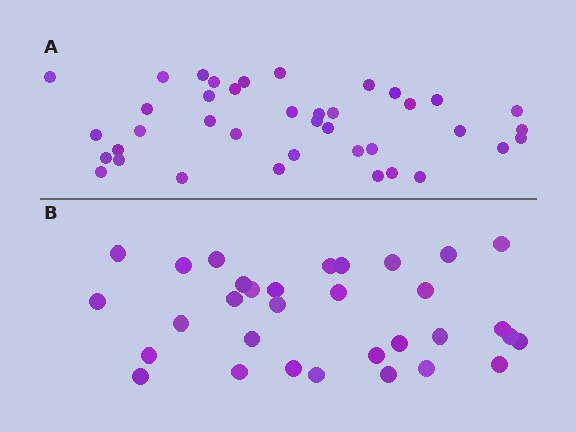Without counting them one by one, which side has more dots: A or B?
Region A (the top region) has more dots.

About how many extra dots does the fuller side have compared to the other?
Region A has roughly 8 or so more dots than region B.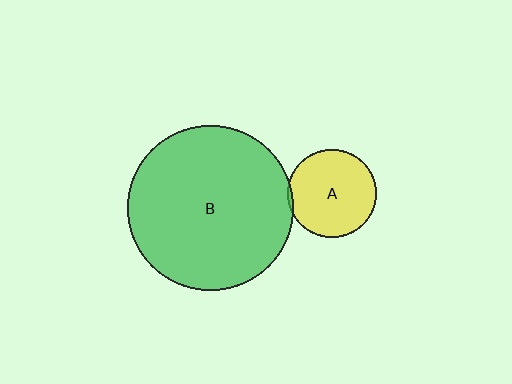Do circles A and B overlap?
Yes.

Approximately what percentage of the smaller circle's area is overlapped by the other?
Approximately 5%.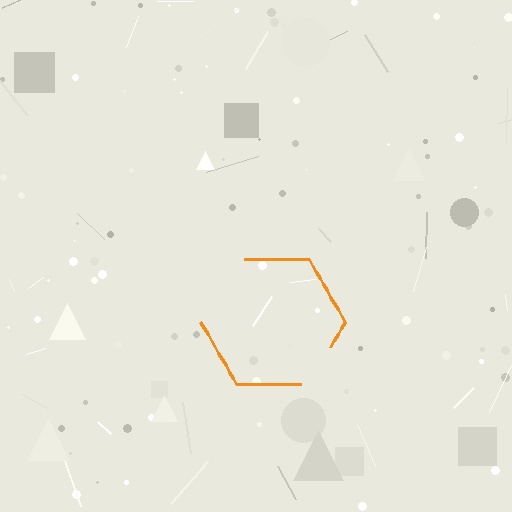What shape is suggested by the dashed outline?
The dashed outline suggests a hexagon.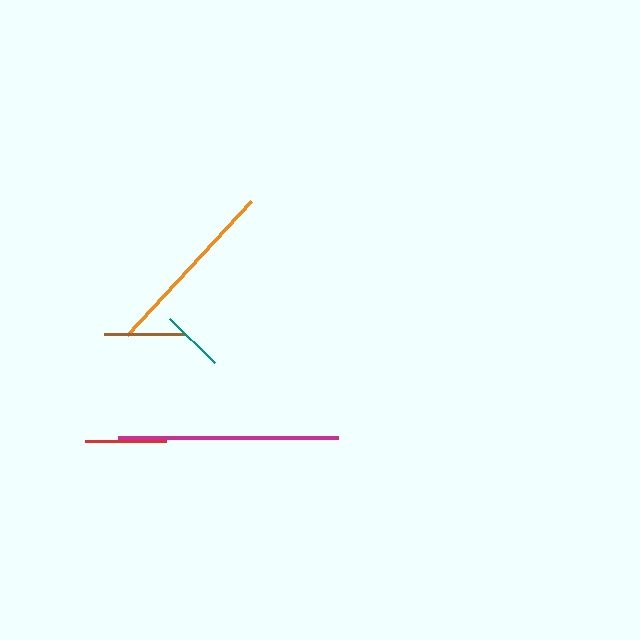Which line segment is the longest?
The magenta line is the longest at approximately 220 pixels.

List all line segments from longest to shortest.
From longest to shortest: magenta, orange, red, brown, teal.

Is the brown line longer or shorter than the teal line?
The brown line is longer than the teal line.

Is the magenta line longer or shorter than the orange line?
The magenta line is longer than the orange line.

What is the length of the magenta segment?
The magenta segment is approximately 220 pixels long.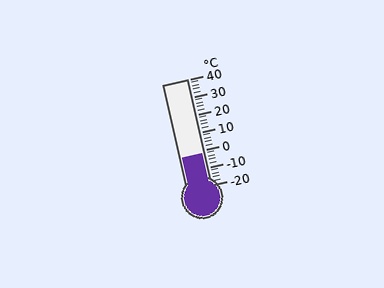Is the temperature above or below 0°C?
The temperature is below 0°C.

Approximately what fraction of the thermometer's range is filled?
The thermometer is filled to approximately 30% of its range.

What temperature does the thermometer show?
The thermometer shows approximately -2°C.